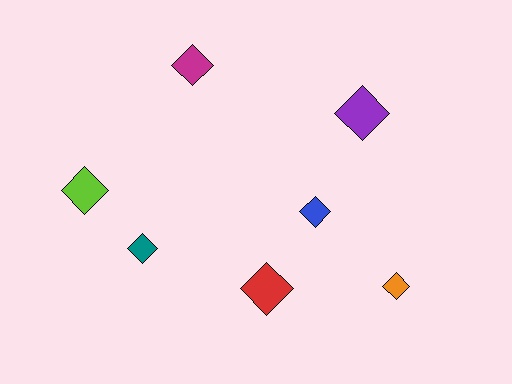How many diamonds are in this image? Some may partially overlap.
There are 7 diamonds.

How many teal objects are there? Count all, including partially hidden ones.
There is 1 teal object.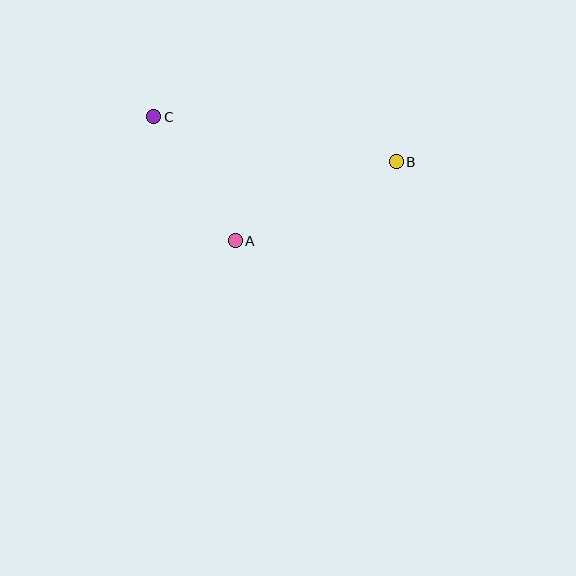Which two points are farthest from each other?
Points B and C are farthest from each other.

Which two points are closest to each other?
Points A and C are closest to each other.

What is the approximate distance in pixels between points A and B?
The distance between A and B is approximately 179 pixels.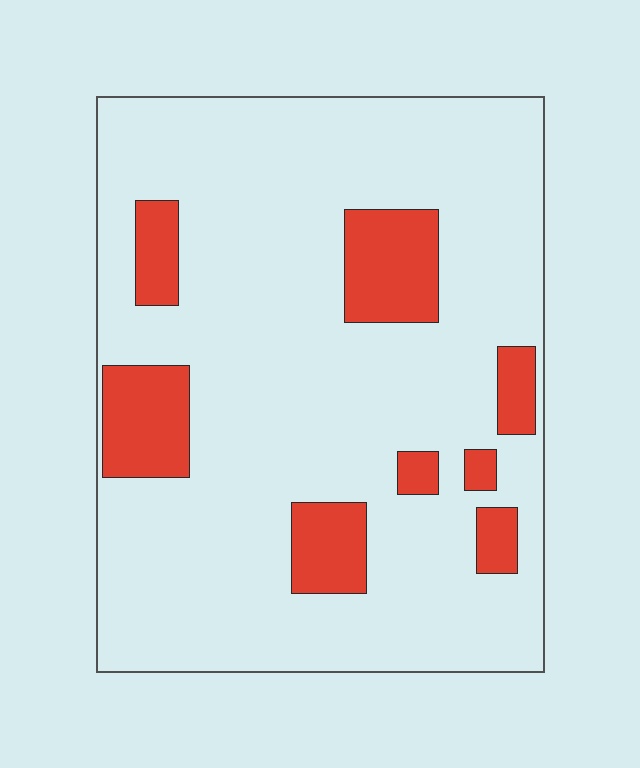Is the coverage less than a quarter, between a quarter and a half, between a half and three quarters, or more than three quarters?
Less than a quarter.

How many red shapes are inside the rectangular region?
8.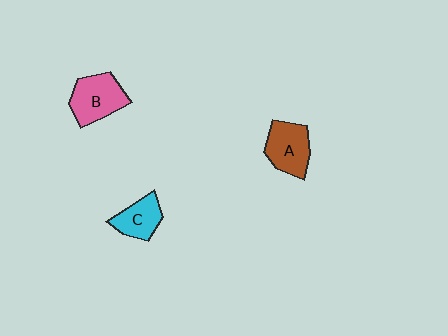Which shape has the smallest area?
Shape C (cyan).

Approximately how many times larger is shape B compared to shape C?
Approximately 1.4 times.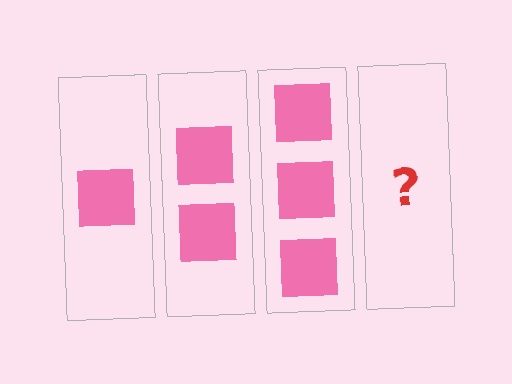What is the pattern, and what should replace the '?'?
The pattern is that each step adds one more square. The '?' should be 4 squares.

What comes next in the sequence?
The next element should be 4 squares.